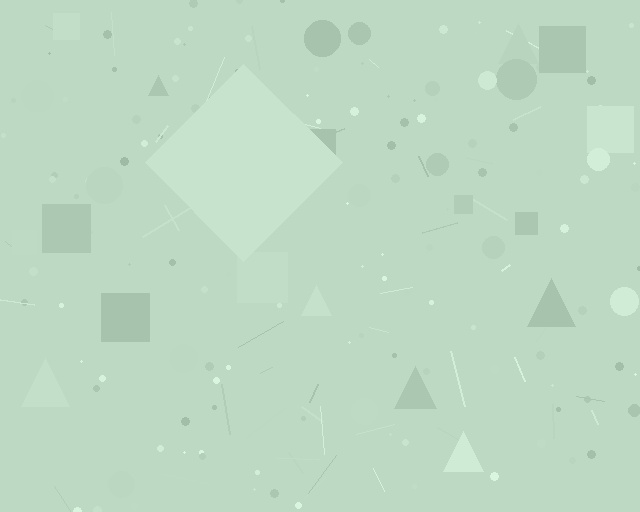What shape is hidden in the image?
A diamond is hidden in the image.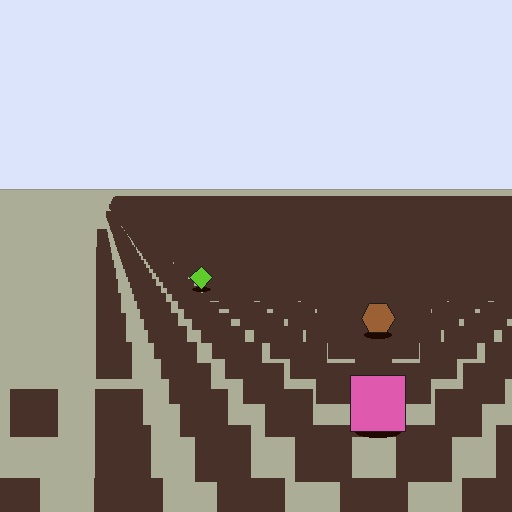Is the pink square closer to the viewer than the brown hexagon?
Yes. The pink square is closer — you can tell from the texture gradient: the ground texture is coarser near it.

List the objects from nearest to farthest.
From nearest to farthest: the pink square, the brown hexagon, the lime diamond.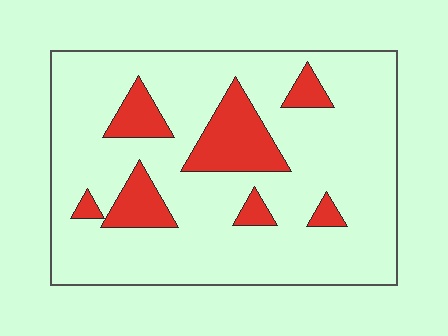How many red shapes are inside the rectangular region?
7.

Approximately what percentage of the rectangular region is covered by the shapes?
Approximately 15%.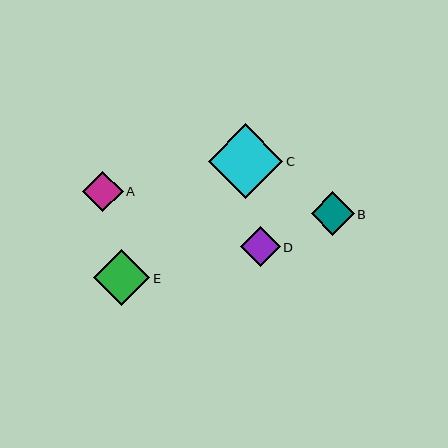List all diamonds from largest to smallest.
From largest to smallest: C, E, B, A, D.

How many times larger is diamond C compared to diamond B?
Diamond C is approximately 1.7 times the size of diamond B.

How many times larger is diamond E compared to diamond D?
Diamond E is approximately 1.4 times the size of diamond D.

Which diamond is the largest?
Diamond C is the largest with a size of approximately 75 pixels.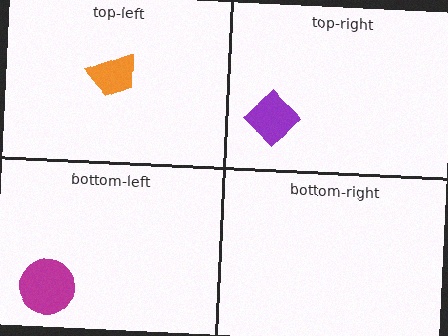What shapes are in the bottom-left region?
The magenta circle.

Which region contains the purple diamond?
The top-right region.